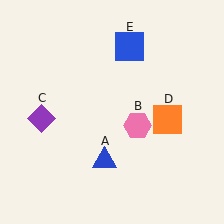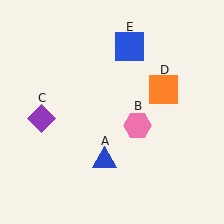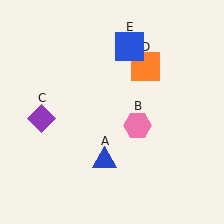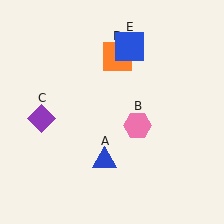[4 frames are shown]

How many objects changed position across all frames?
1 object changed position: orange square (object D).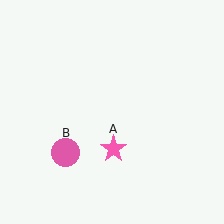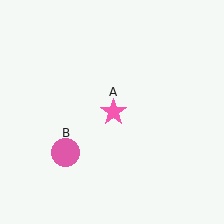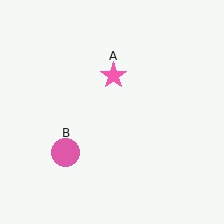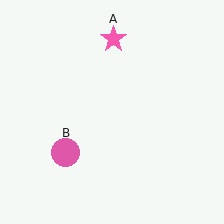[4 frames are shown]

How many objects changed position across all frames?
1 object changed position: pink star (object A).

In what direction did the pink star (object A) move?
The pink star (object A) moved up.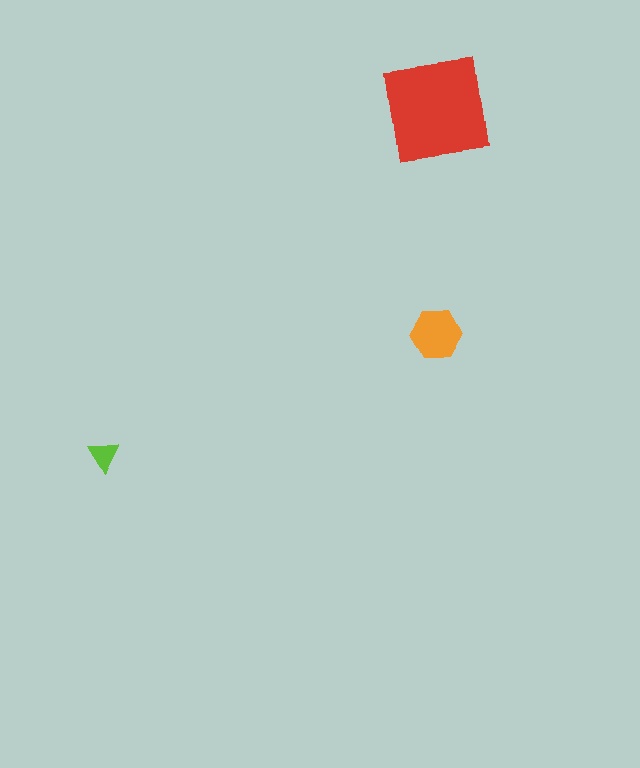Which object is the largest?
The red square.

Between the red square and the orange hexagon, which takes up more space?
The red square.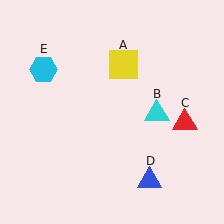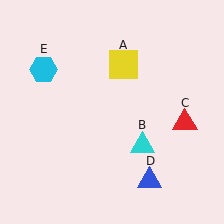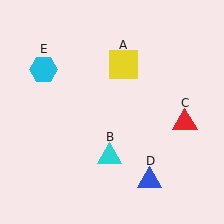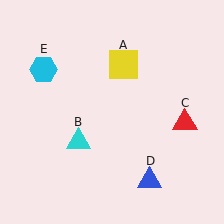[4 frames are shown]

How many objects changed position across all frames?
1 object changed position: cyan triangle (object B).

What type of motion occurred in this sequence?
The cyan triangle (object B) rotated clockwise around the center of the scene.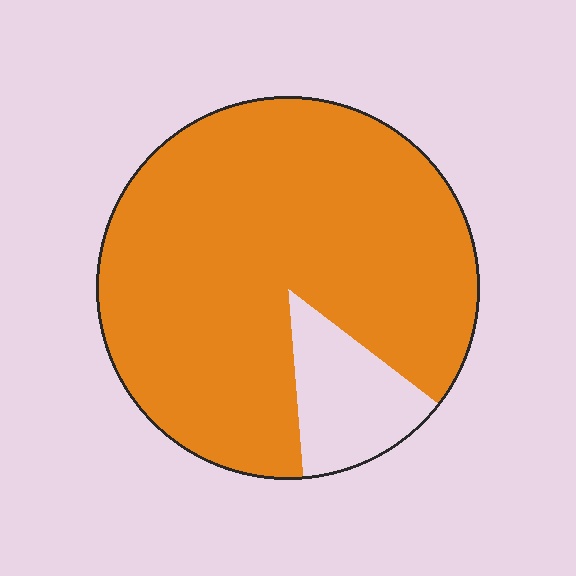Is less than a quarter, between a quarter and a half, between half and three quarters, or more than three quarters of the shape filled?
More than three quarters.